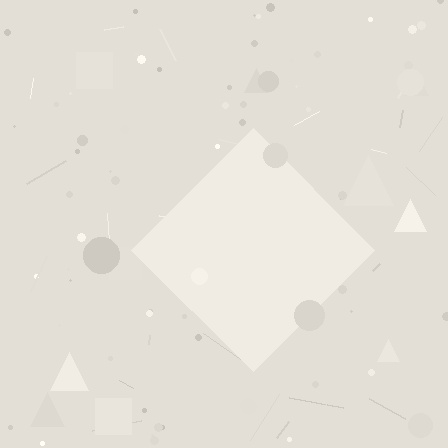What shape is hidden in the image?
A diamond is hidden in the image.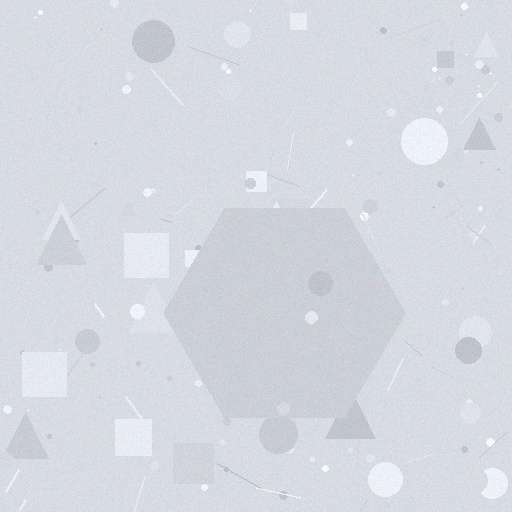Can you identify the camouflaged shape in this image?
The camouflaged shape is a hexagon.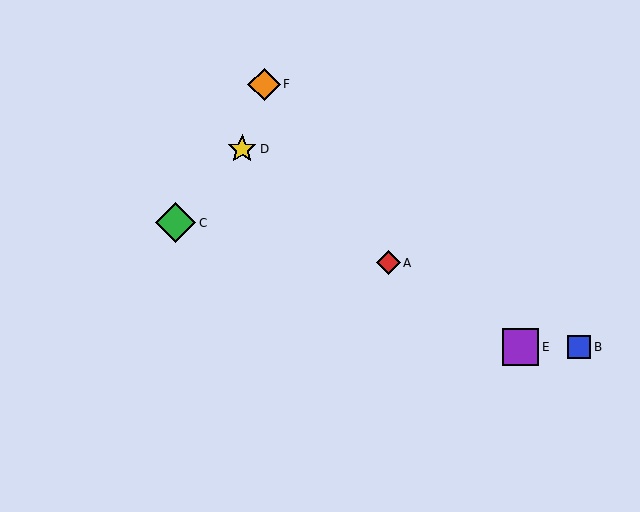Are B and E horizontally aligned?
Yes, both are at y≈347.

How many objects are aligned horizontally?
2 objects (B, E) are aligned horizontally.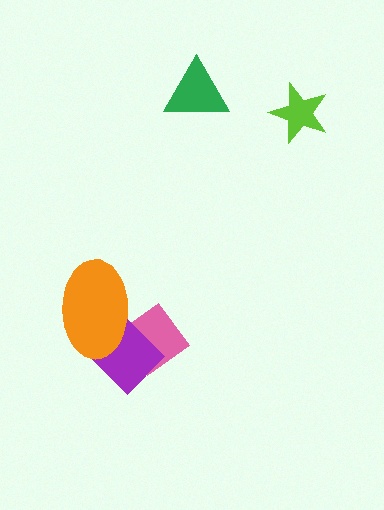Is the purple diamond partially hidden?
Yes, it is partially covered by another shape.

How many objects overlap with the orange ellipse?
2 objects overlap with the orange ellipse.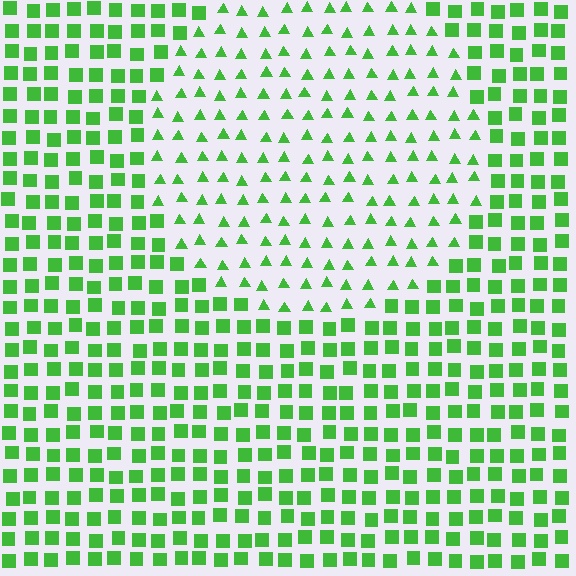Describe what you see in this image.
The image is filled with small green elements arranged in a uniform grid. A circle-shaped region contains triangles, while the surrounding area contains squares. The boundary is defined purely by the change in element shape.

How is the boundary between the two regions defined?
The boundary is defined by a change in element shape: triangles inside vs. squares outside. All elements share the same color and spacing.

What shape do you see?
I see a circle.